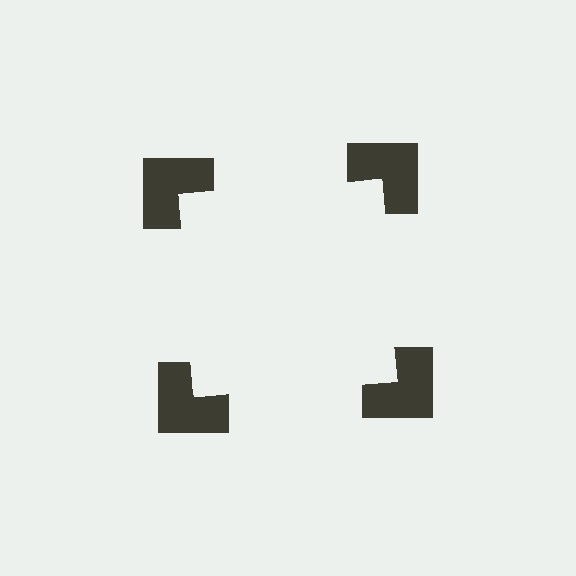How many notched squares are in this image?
There are 4 — one at each vertex of the illusory square.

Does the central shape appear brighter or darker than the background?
It typically appears slightly brighter than the background, even though no actual brightness change is drawn.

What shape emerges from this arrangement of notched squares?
An illusory square — its edges are inferred from the aligned wedge cuts in the notched squares, not physically drawn.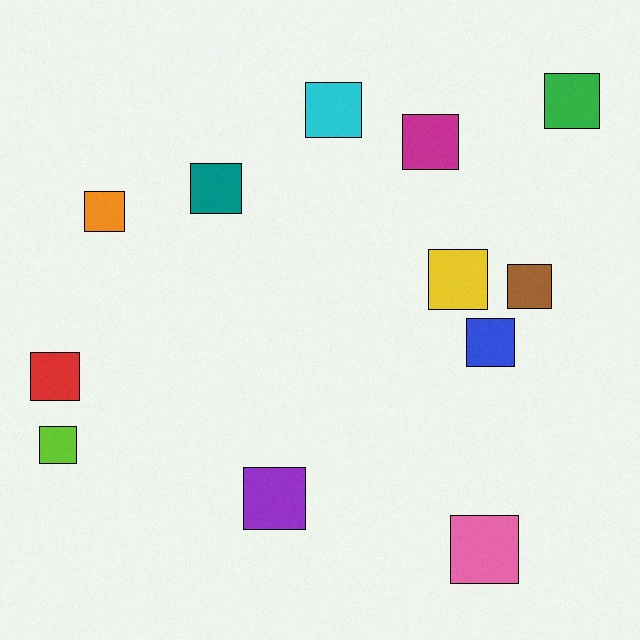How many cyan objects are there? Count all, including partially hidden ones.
There is 1 cyan object.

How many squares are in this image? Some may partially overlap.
There are 12 squares.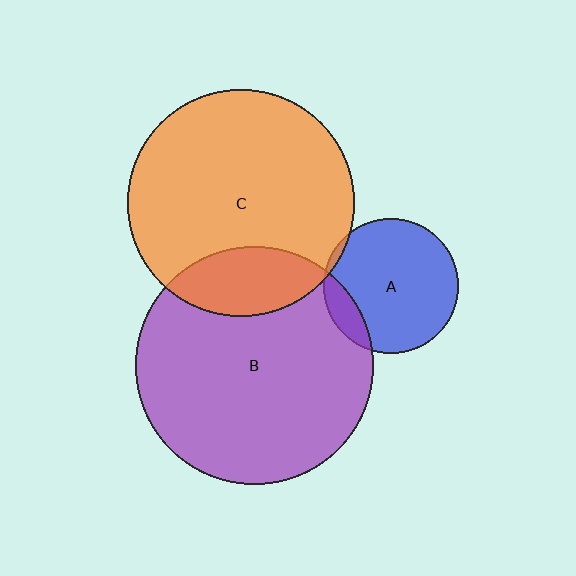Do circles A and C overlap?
Yes.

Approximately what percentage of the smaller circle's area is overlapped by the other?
Approximately 5%.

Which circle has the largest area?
Circle B (purple).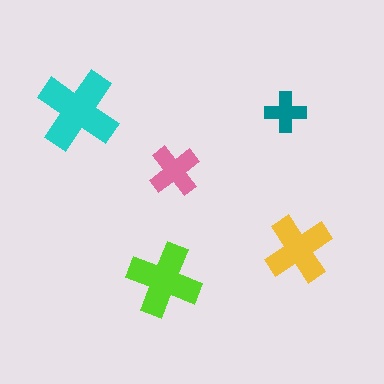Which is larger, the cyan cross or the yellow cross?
The cyan one.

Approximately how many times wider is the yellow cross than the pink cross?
About 1.5 times wider.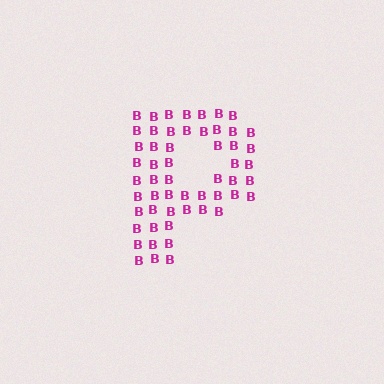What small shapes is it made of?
It is made of small letter B's.